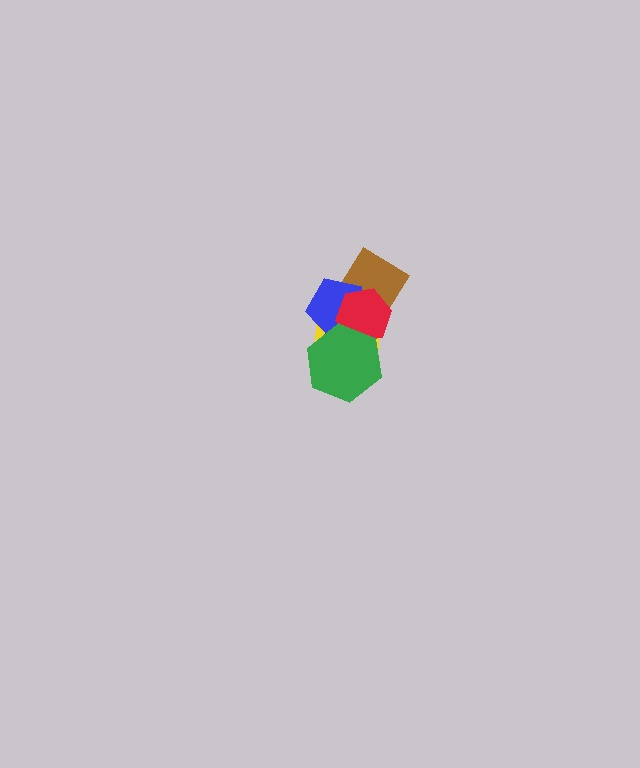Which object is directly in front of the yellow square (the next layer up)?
The blue pentagon is directly in front of the yellow square.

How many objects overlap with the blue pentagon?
4 objects overlap with the blue pentagon.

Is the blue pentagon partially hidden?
Yes, it is partially covered by another shape.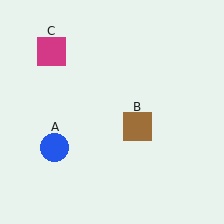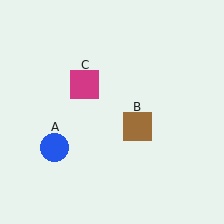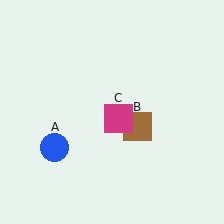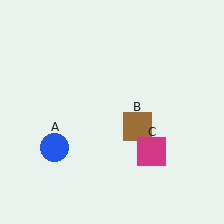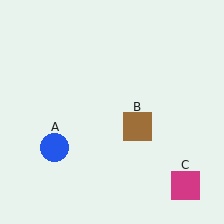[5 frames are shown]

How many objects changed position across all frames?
1 object changed position: magenta square (object C).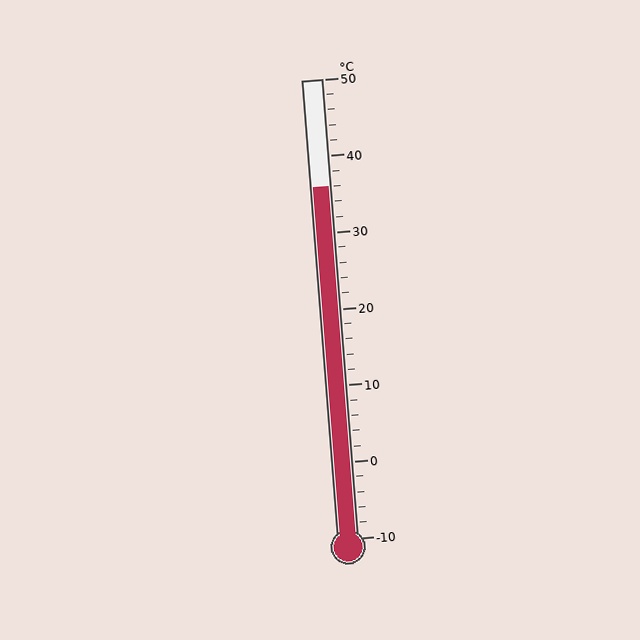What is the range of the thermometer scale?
The thermometer scale ranges from -10°C to 50°C.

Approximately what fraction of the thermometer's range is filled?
The thermometer is filled to approximately 75% of its range.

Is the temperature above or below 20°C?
The temperature is above 20°C.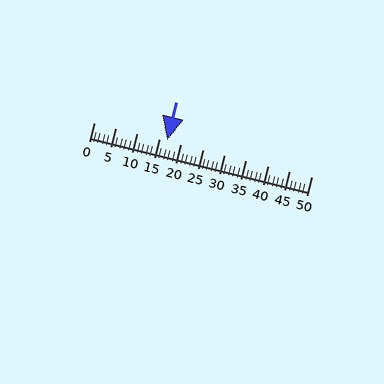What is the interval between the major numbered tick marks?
The major tick marks are spaced 5 units apart.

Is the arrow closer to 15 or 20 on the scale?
The arrow is closer to 15.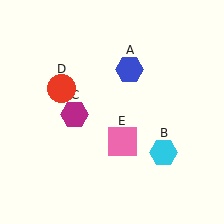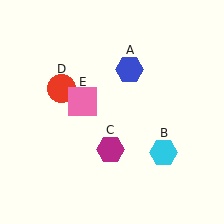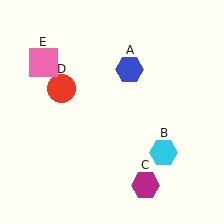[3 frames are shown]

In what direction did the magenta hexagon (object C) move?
The magenta hexagon (object C) moved down and to the right.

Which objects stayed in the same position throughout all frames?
Blue hexagon (object A) and cyan hexagon (object B) and red circle (object D) remained stationary.